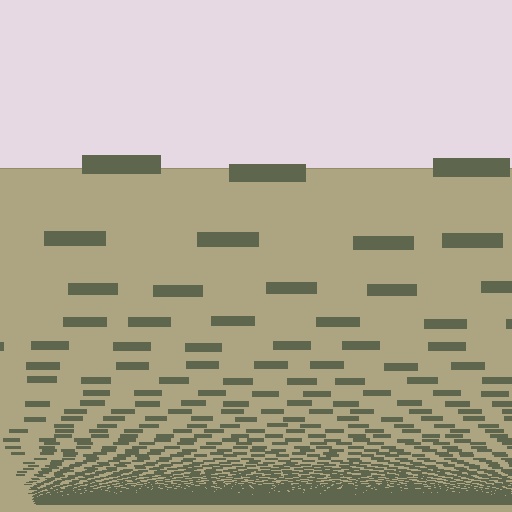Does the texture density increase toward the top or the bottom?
Density increases toward the bottom.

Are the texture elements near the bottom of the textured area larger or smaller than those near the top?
Smaller. The gradient is inverted — elements near the bottom are smaller and denser.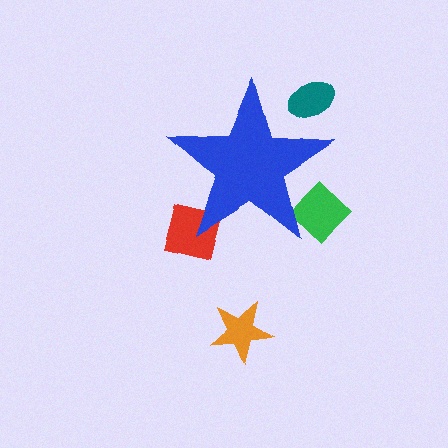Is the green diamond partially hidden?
Yes, the green diamond is partially hidden behind the blue star.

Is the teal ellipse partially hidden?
Yes, the teal ellipse is partially hidden behind the blue star.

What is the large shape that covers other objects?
A blue star.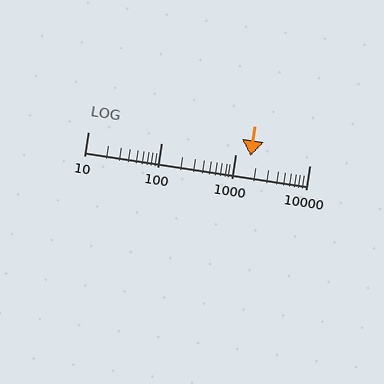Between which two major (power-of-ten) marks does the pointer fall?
The pointer is between 1000 and 10000.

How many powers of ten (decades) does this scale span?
The scale spans 3 decades, from 10 to 10000.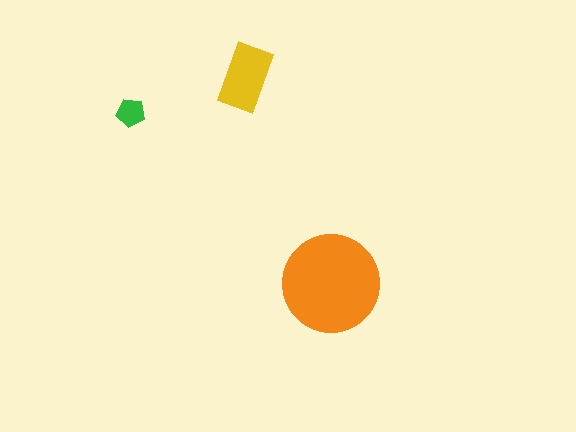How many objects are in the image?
There are 3 objects in the image.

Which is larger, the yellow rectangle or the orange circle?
The orange circle.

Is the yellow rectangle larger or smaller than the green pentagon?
Larger.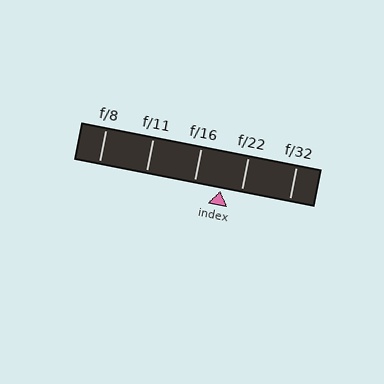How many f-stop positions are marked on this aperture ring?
There are 5 f-stop positions marked.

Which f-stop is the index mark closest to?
The index mark is closest to f/22.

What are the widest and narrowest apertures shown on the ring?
The widest aperture shown is f/8 and the narrowest is f/32.